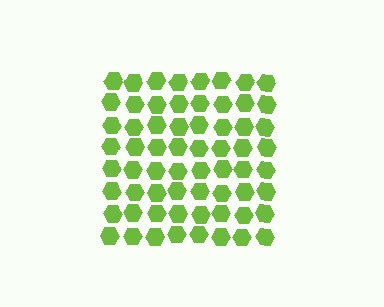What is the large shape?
The large shape is a square.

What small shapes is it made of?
It is made of small hexagons.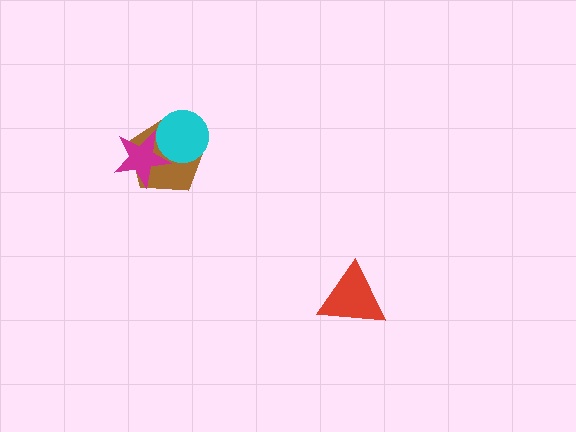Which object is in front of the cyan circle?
The magenta star is in front of the cyan circle.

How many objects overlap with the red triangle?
0 objects overlap with the red triangle.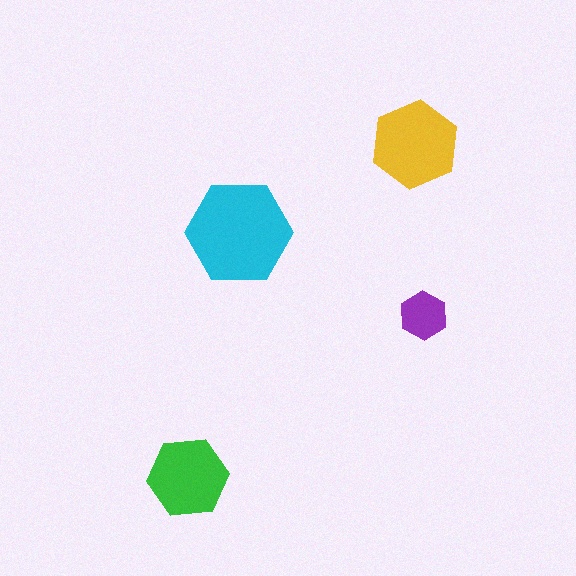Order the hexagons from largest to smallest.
the cyan one, the yellow one, the green one, the purple one.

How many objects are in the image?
There are 4 objects in the image.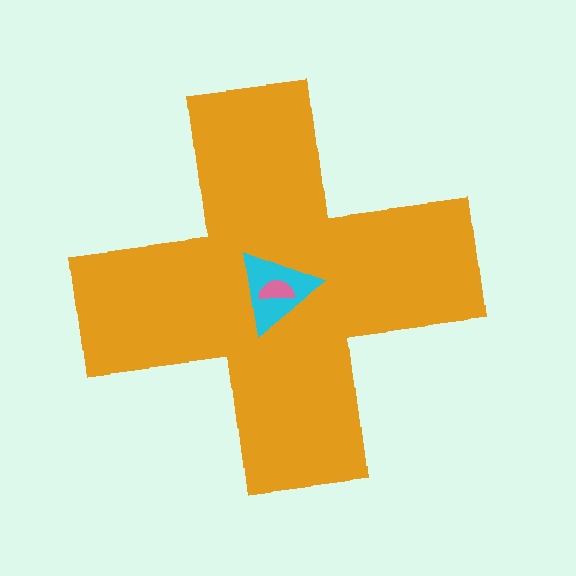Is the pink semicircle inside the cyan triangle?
Yes.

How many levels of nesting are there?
3.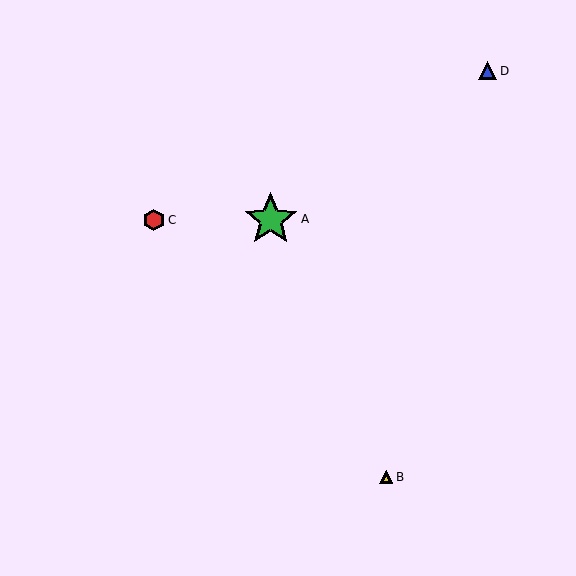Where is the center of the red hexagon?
The center of the red hexagon is at (154, 220).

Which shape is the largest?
The green star (labeled A) is the largest.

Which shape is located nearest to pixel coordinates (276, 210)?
The green star (labeled A) at (271, 219) is nearest to that location.